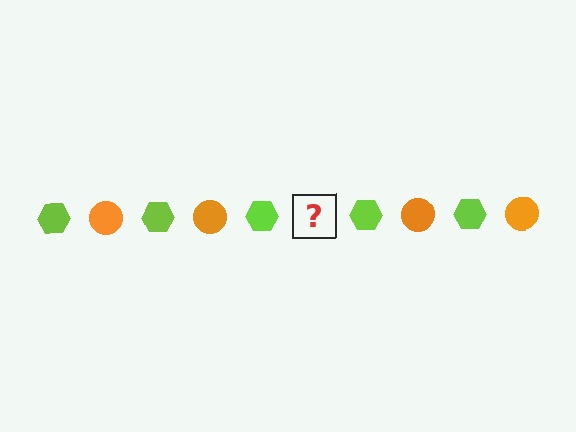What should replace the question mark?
The question mark should be replaced with an orange circle.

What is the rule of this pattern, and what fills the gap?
The rule is that the pattern alternates between lime hexagon and orange circle. The gap should be filled with an orange circle.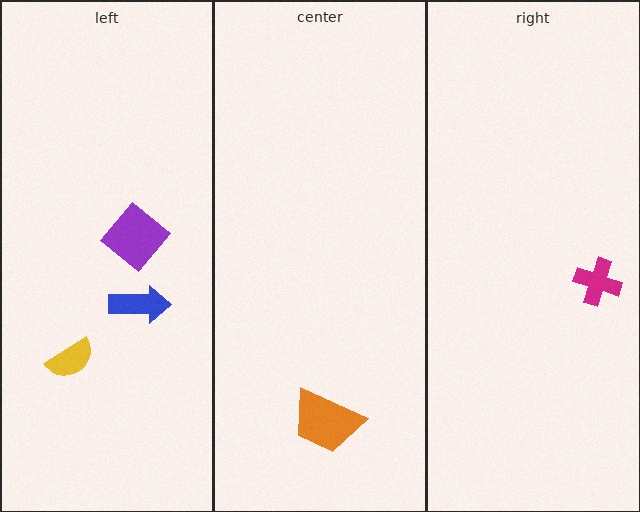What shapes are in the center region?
The orange trapezoid.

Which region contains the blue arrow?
The left region.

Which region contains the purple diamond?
The left region.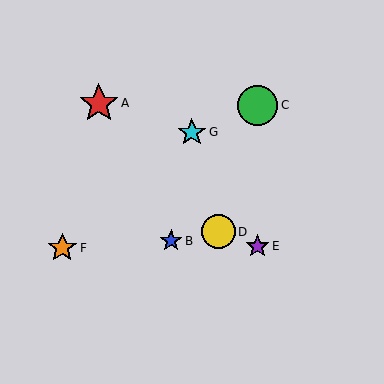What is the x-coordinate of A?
Object A is at x≈99.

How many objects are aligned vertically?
2 objects (C, E) are aligned vertically.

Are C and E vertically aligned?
Yes, both are at x≈257.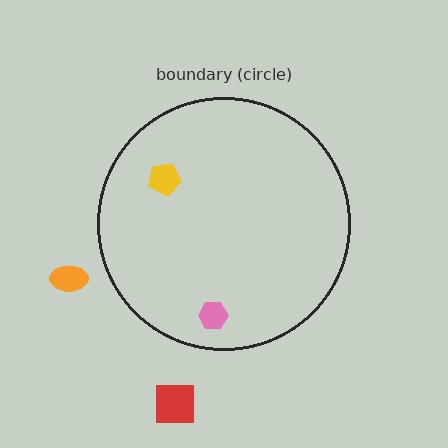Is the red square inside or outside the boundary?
Outside.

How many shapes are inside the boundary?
2 inside, 2 outside.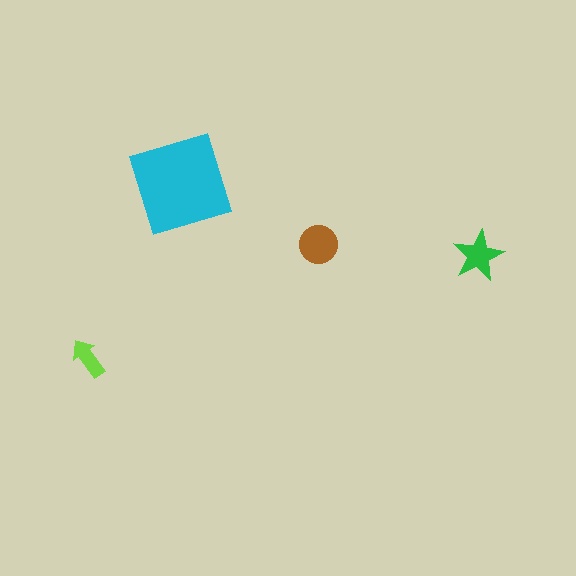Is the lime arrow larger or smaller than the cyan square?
Smaller.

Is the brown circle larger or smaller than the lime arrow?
Larger.